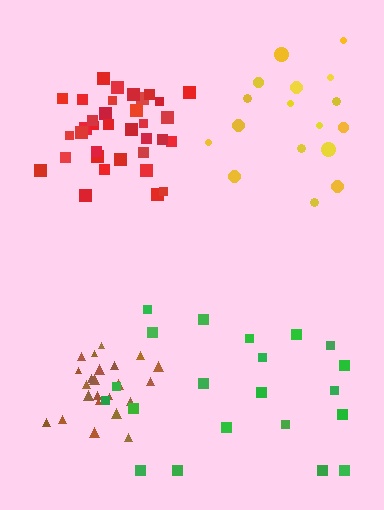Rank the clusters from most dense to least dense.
brown, red, yellow, green.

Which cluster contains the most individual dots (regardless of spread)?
Red (35).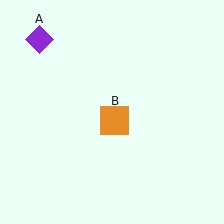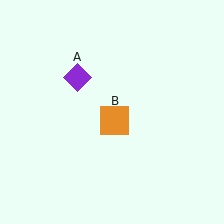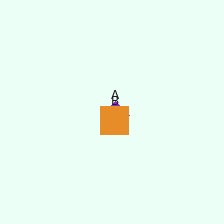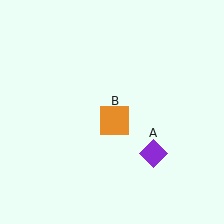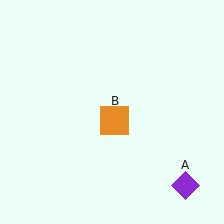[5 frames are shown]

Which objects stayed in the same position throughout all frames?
Orange square (object B) remained stationary.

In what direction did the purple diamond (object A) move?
The purple diamond (object A) moved down and to the right.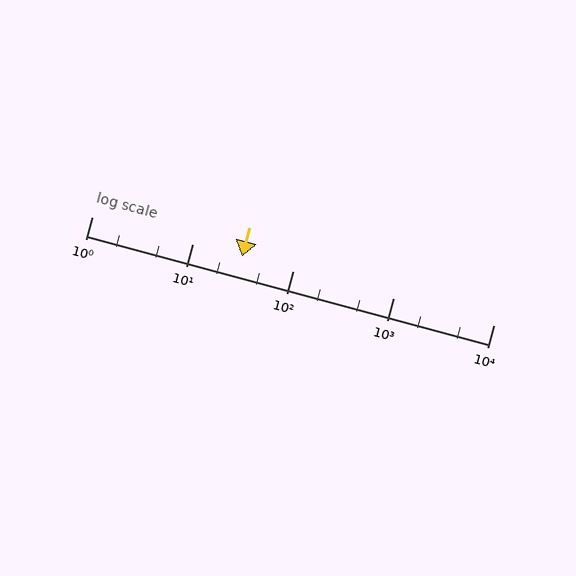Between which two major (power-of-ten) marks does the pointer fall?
The pointer is between 10 and 100.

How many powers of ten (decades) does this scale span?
The scale spans 4 decades, from 1 to 10000.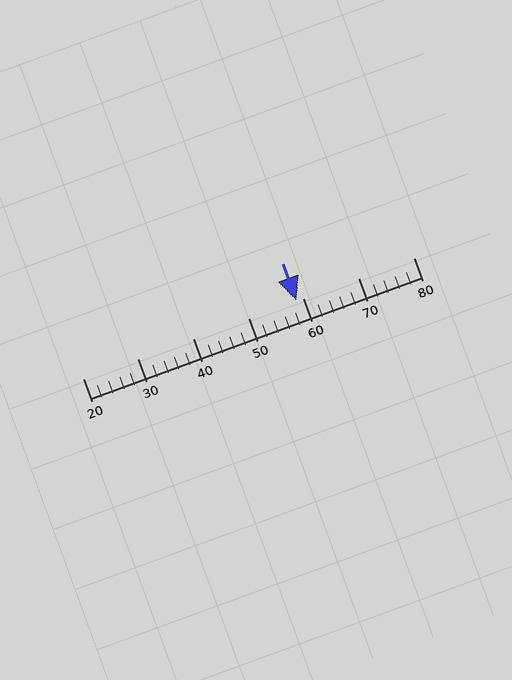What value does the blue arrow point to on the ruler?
The blue arrow points to approximately 59.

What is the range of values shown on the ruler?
The ruler shows values from 20 to 80.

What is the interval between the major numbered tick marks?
The major tick marks are spaced 10 units apart.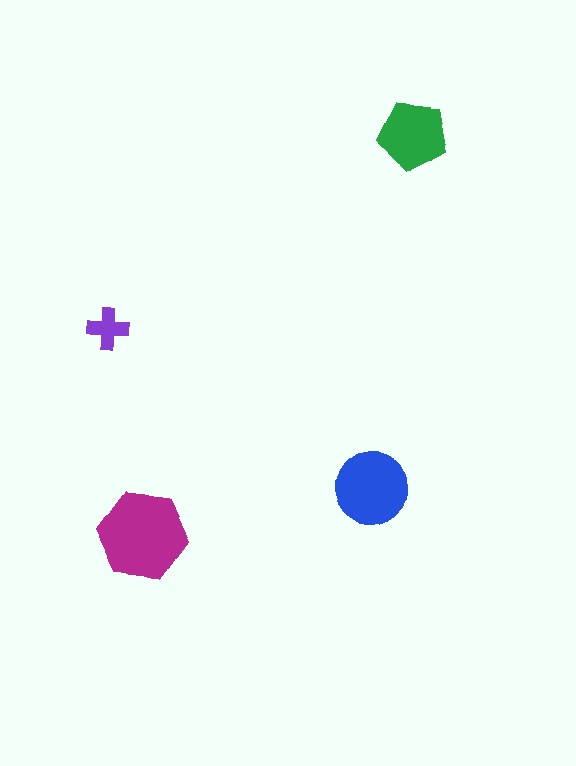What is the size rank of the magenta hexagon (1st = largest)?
1st.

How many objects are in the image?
There are 4 objects in the image.